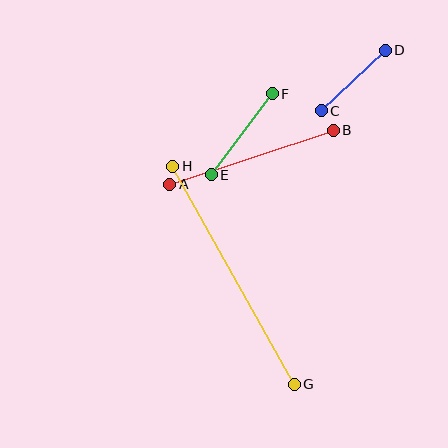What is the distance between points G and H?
The distance is approximately 250 pixels.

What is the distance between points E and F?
The distance is approximately 101 pixels.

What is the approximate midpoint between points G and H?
The midpoint is at approximately (233, 275) pixels.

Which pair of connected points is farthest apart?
Points G and H are farthest apart.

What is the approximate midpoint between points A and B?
The midpoint is at approximately (252, 157) pixels.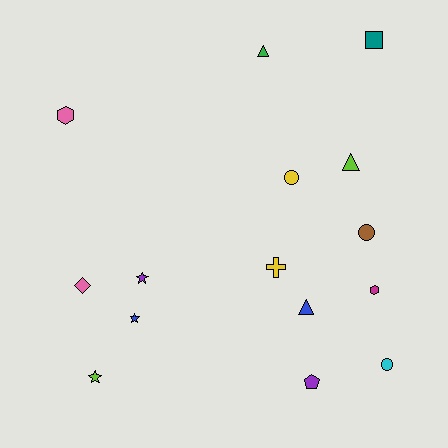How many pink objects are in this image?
There are 2 pink objects.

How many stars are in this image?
There are 3 stars.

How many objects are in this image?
There are 15 objects.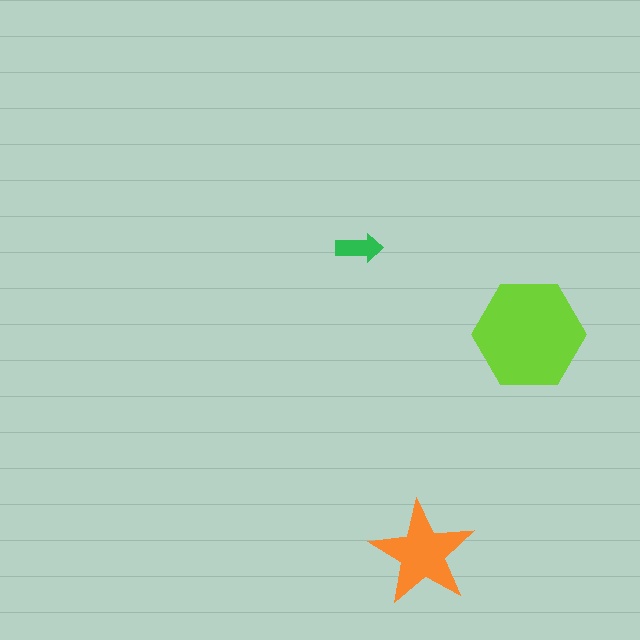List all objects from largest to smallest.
The lime hexagon, the orange star, the green arrow.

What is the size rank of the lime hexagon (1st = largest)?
1st.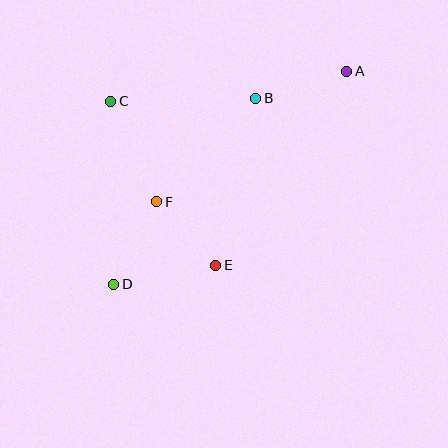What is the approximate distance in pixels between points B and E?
The distance between B and E is approximately 172 pixels.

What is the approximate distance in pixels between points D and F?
The distance between D and F is approximately 93 pixels.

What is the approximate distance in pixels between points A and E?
The distance between A and E is approximately 234 pixels.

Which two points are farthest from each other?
Points A and D are farthest from each other.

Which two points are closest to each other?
Points E and F are closest to each other.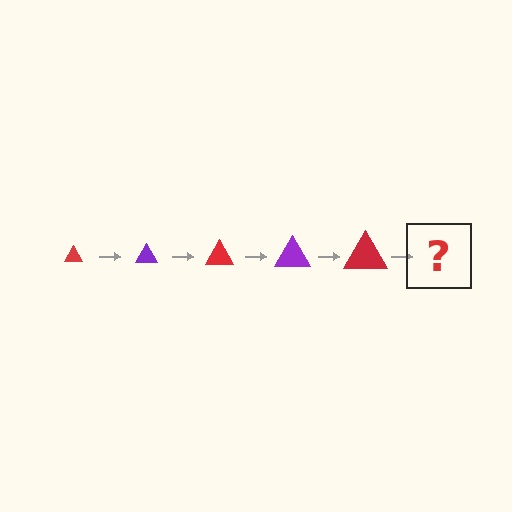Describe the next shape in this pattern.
It should be a purple triangle, larger than the previous one.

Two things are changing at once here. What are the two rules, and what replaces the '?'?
The two rules are that the triangle grows larger each step and the color cycles through red and purple. The '?' should be a purple triangle, larger than the previous one.